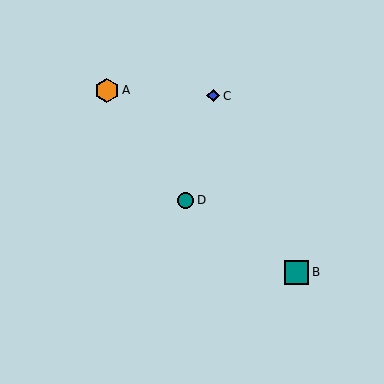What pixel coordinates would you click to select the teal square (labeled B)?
Click at (297, 272) to select the teal square B.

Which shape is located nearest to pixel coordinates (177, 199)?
The teal circle (labeled D) at (185, 200) is nearest to that location.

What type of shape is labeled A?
Shape A is an orange hexagon.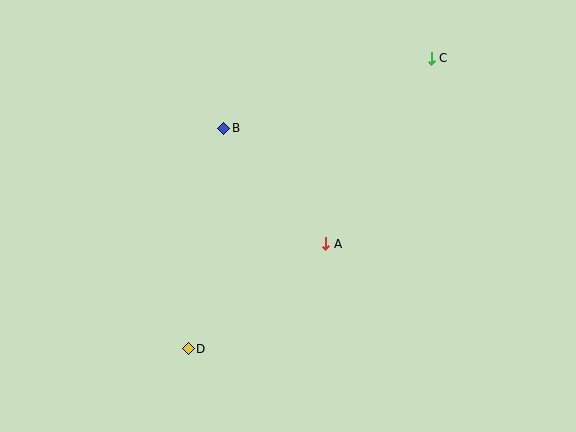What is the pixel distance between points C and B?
The distance between C and B is 219 pixels.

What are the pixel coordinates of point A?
Point A is at (326, 244).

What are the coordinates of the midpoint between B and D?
The midpoint between B and D is at (206, 239).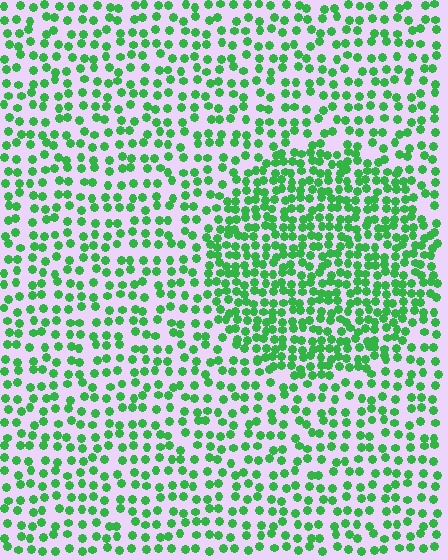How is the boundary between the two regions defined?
The boundary is defined by a change in element density (approximately 1.8x ratio). All elements are the same color, size, and shape.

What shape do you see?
I see a circle.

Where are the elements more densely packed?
The elements are more densely packed inside the circle boundary.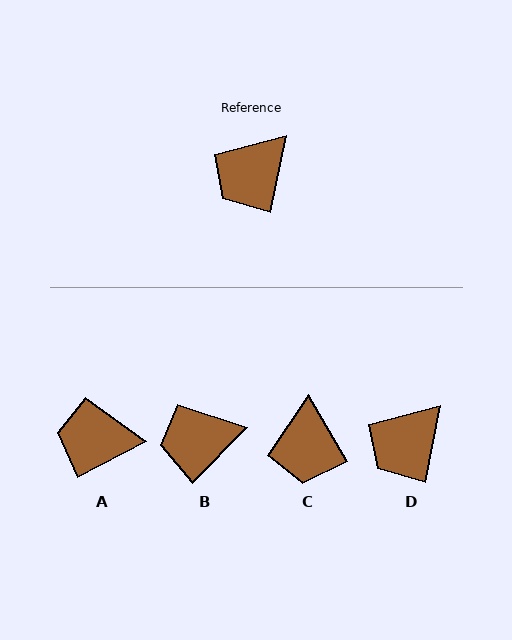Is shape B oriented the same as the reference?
No, it is off by about 33 degrees.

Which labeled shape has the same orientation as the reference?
D.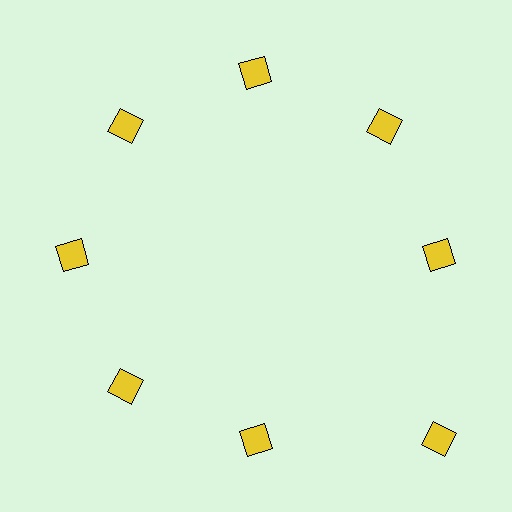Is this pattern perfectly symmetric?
No. The 8 yellow diamonds are arranged in a ring, but one element near the 4 o'clock position is pushed outward from the center, breaking the 8-fold rotational symmetry.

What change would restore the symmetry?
The symmetry would be restored by moving it inward, back onto the ring so that all 8 diamonds sit at equal angles and equal distance from the center.